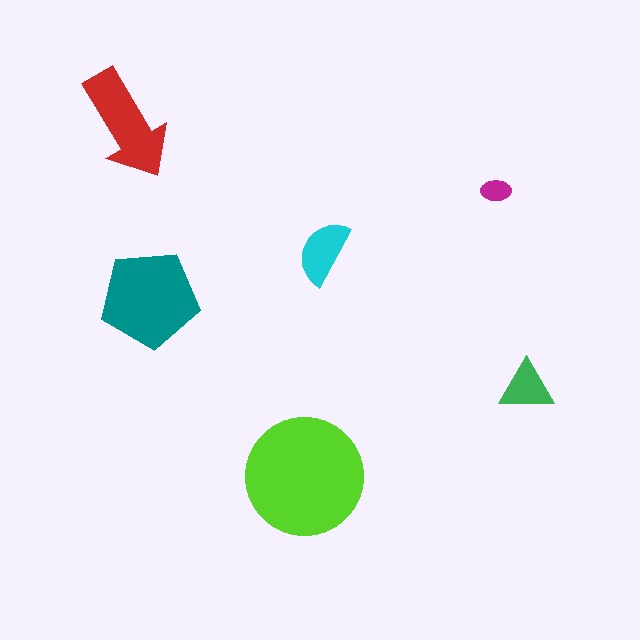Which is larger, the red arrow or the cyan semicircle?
The red arrow.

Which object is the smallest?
The magenta ellipse.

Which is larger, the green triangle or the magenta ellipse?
The green triangle.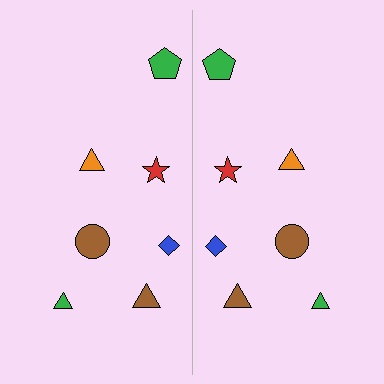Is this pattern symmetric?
Yes, this pattern has bilateral (reflection) symmetry.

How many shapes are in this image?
There are 14 shapes in this image.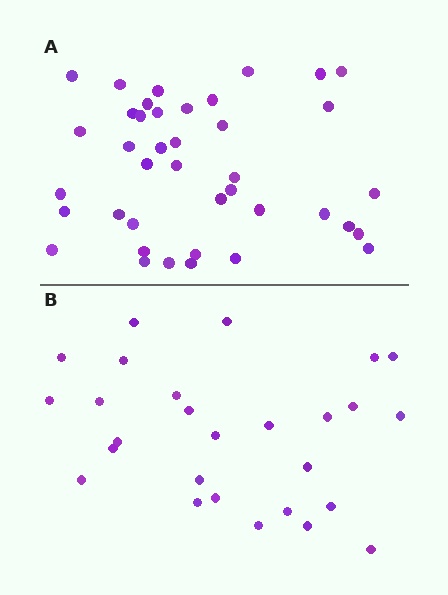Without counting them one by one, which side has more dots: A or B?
Region A (the top region) has more dots.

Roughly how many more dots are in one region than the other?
Region A has approximately 15 more dots than region B.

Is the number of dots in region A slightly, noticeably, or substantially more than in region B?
Region A has substantially more. The ratio is roughly 1.5 to 1.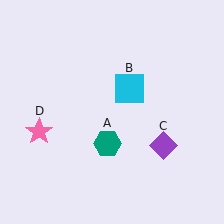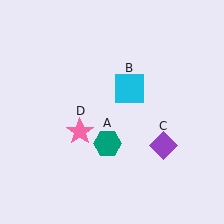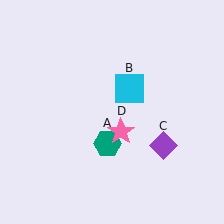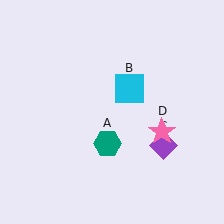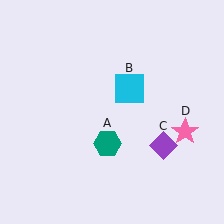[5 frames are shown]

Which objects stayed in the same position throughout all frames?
Teal hexagon (object A) and cyan square (object B) and purple diamond (object C) remained stationary.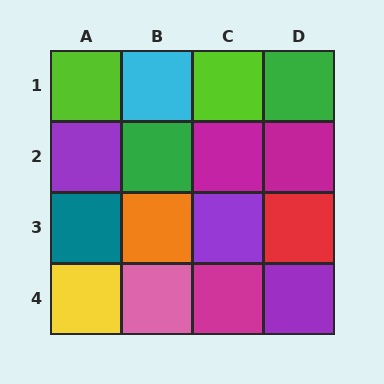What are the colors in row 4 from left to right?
Yellow, pink, magenta, purple.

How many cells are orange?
1 cell is orange.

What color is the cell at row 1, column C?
Lime.